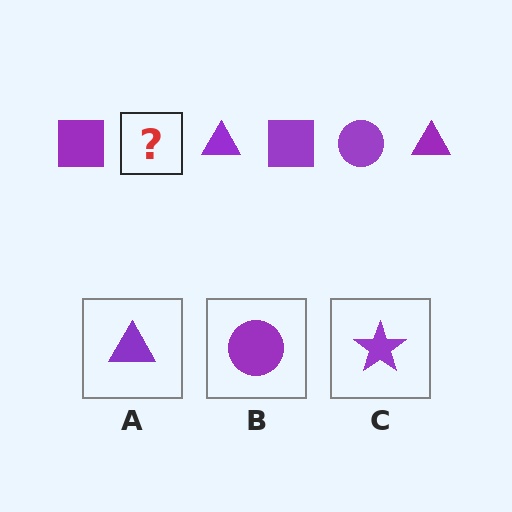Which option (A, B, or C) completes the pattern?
B.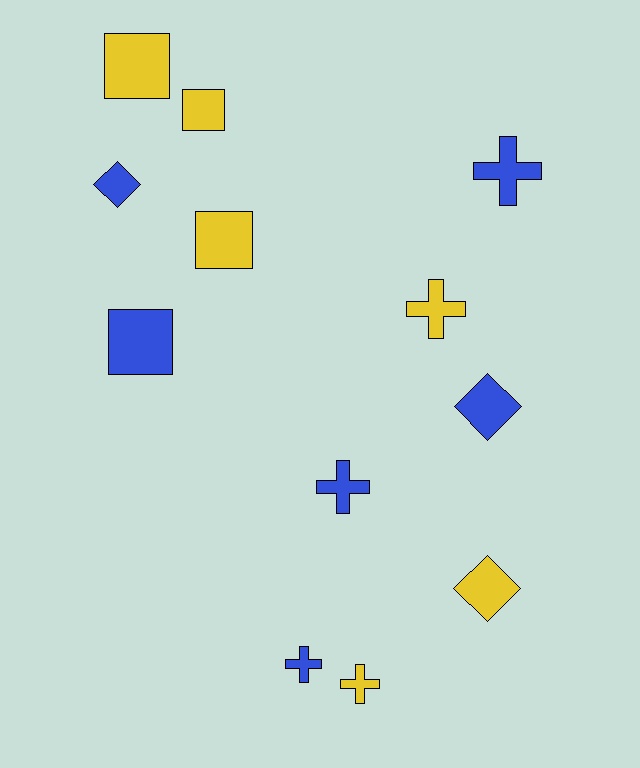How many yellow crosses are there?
There are 2 yellow crosses.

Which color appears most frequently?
Yellow, with 6 objects.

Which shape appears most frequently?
Cross, with 5 objects.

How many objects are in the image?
There are 12 objects.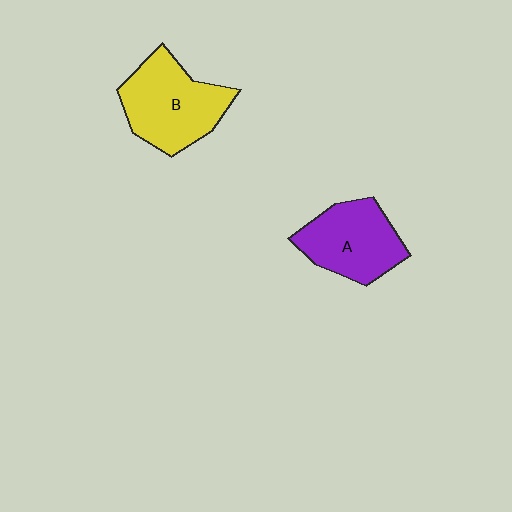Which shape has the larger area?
Shape B (yellow).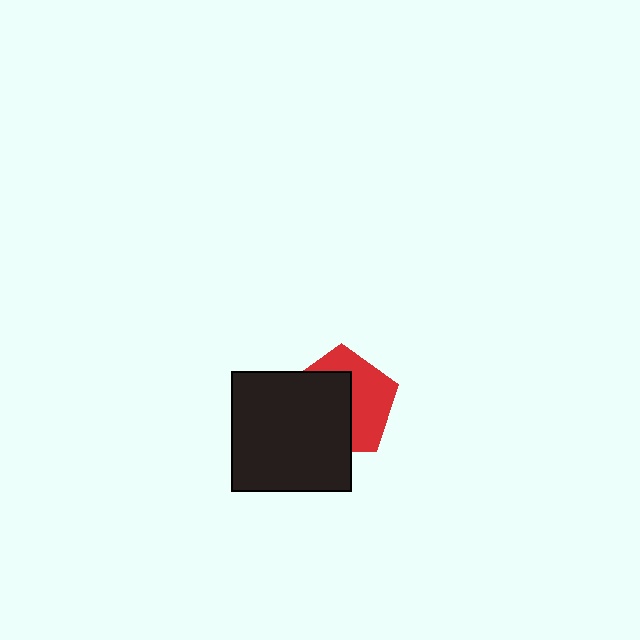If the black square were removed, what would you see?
You would see the complete red pentagon.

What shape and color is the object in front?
The object in front is a black square.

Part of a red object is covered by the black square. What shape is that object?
It is a pentagon.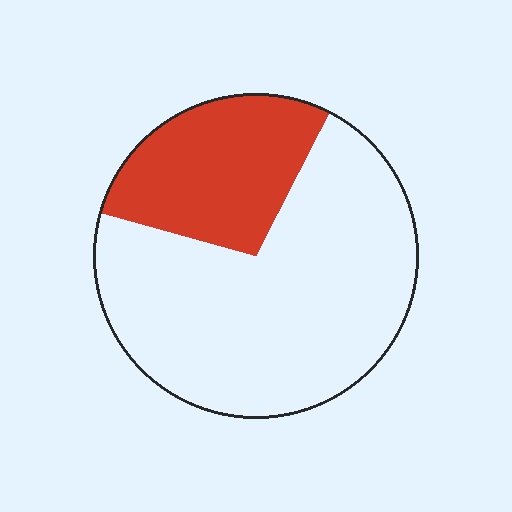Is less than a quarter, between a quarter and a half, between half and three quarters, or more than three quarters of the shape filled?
Between a quarter and a half.